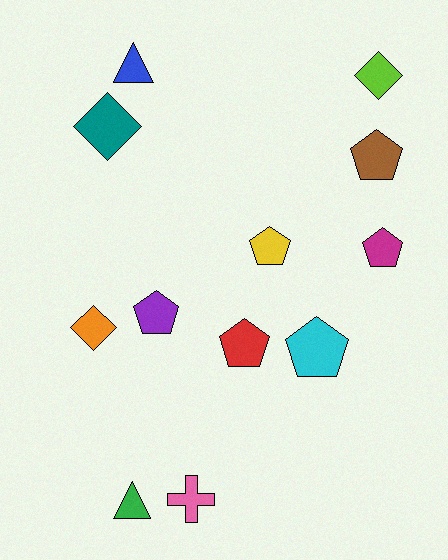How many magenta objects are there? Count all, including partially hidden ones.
There is 1 magenta object.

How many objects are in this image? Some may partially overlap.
There are 12 objects.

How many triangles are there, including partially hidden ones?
There are 2 triangles.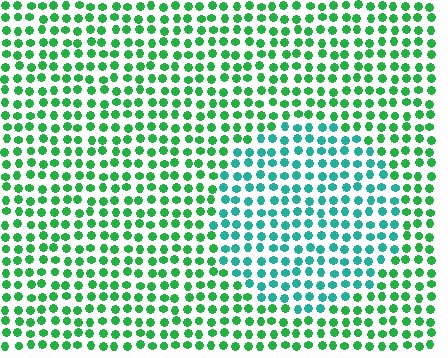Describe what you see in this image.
The image is filled with small green elements in a uniform arrangement. A circle-shaped region is visible where the elements are tinted to a slightly different hue, forming a subtle color boundary.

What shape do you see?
I see a circle.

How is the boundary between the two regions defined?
The boundary is defined purely by a slight shift in hue (about 37 degrees). Spacing, size, and orientation are identical on both sides.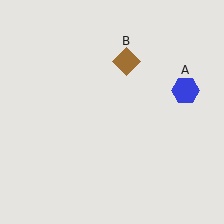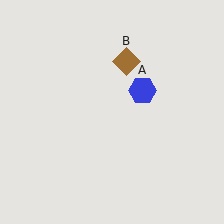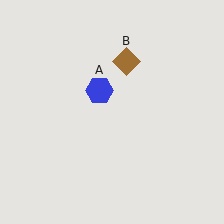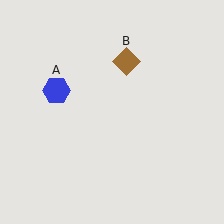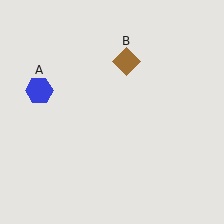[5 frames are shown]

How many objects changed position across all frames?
1 object changed position: blue hexagon (object A).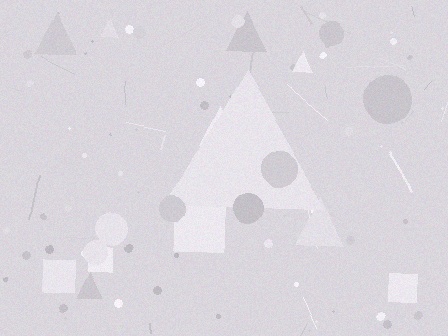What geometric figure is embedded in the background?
A triangle is embedded in the background.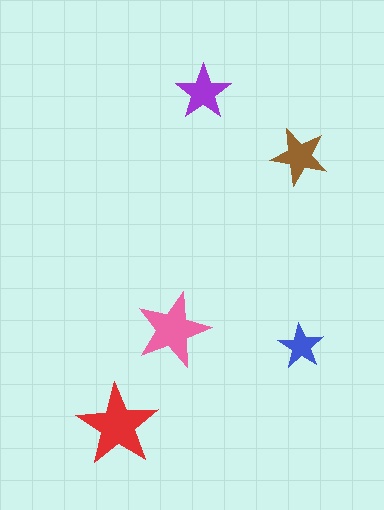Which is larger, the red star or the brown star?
The red one.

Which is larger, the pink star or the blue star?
The pink one.